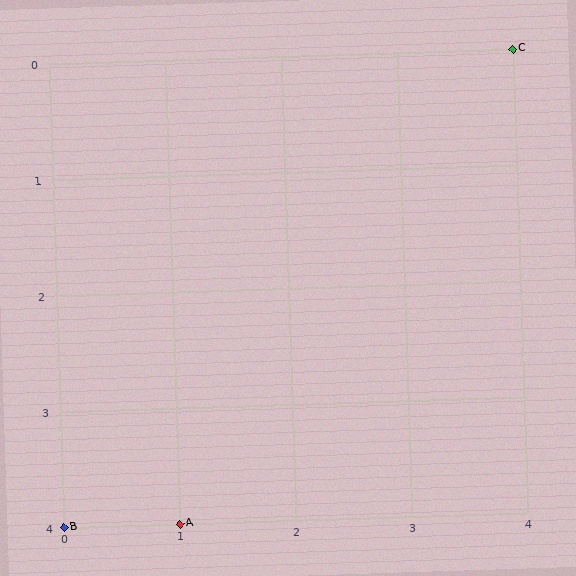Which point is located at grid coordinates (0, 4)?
Point B is at (0, 4).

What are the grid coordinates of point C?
Point C is at grid coordinates (4, 0).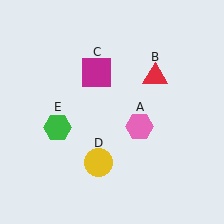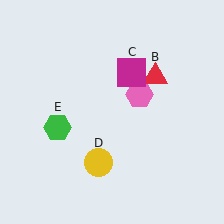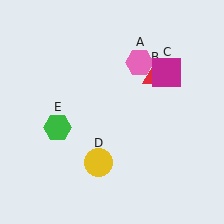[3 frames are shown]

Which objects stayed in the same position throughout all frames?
Red triangle (object B) and yellow circle (object D) and green hexagon (object E) remained stationary.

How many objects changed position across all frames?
2 objects changed position: pink hexagon (object A), magenta square (object C).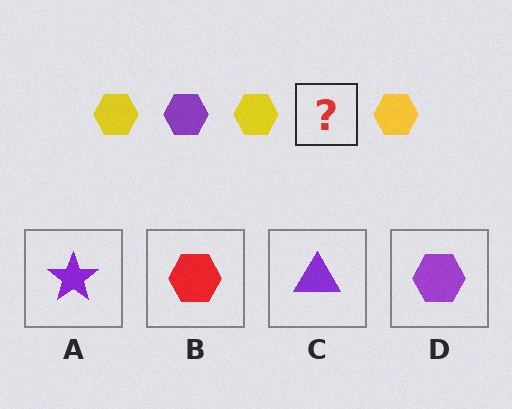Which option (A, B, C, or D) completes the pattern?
D.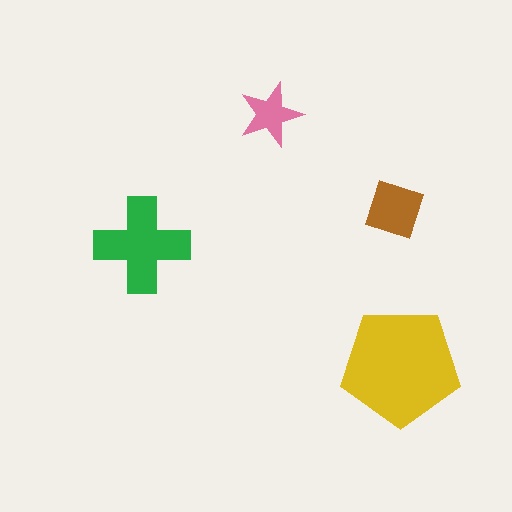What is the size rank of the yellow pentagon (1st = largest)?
1st.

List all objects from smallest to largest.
The pink star, the brown square, the green cross, the yellow pentagon.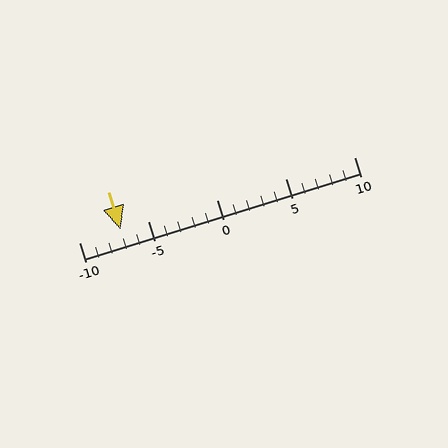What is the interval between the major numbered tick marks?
The major tick marks are spaced 5 units apart.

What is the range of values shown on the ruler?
The ruler shows values from -10 to 10.